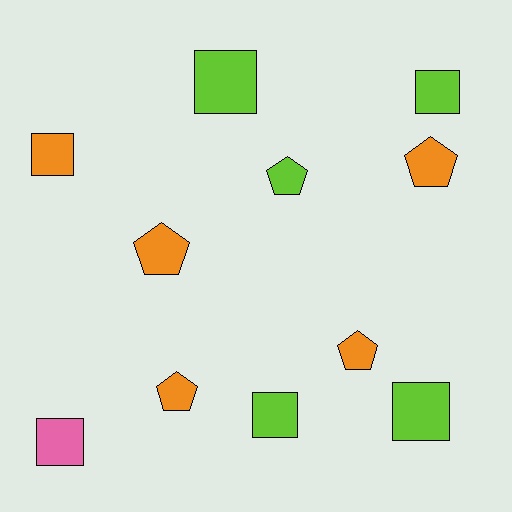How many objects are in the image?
There are 11 objects.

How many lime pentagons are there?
There is 1 lime pentagon.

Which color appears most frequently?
Lime, with 5 objects.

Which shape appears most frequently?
Square, with 6 objects.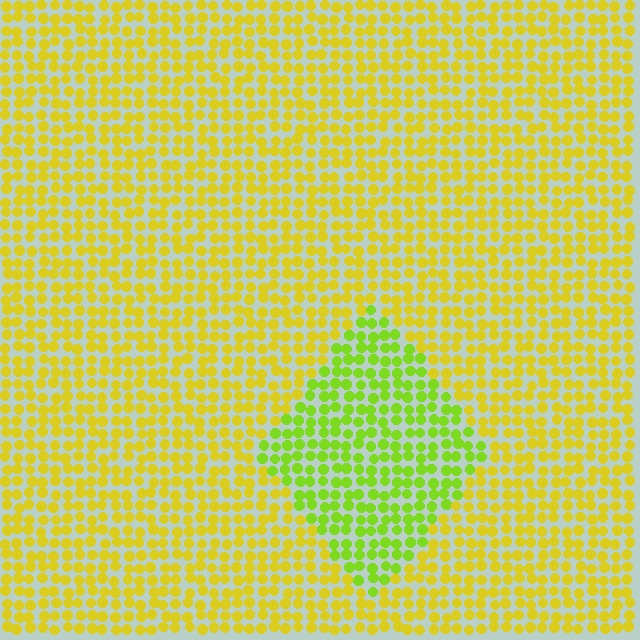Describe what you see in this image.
The image is filled with small yellow elements in a uniform arrangement. A diamond-shaped region is visible where the elements are tinted to a slightly different hue, forming a subtle color boundary.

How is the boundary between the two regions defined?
The boundary is defined purely by a slight shift in hue (about 35 degrees). Spacing, size, and orientation are identical on both sides.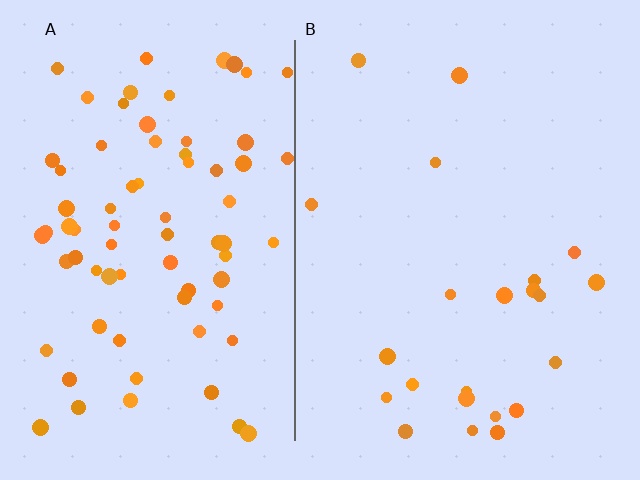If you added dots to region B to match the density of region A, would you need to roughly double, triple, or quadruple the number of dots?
Approximately triple.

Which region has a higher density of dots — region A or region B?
A (the left).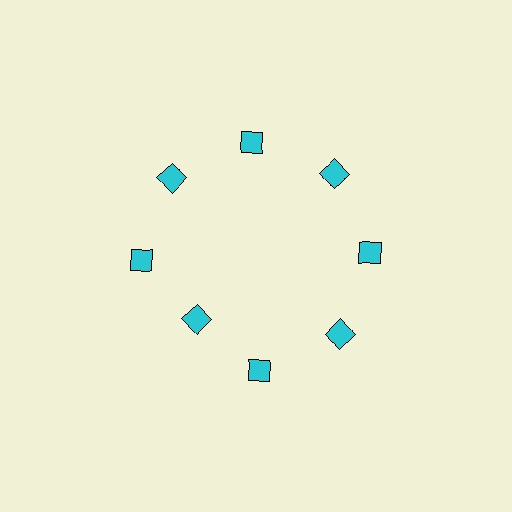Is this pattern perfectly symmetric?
No. The 8 cyan squares are arranged in a ring, but one element near the 8 o'clock position is pulled inward toward the center, breaking the 8-fold rotational symmetry.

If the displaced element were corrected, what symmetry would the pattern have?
It would have 8-fold rotational symmetry — the pattern would map onto itself every 45 degrees.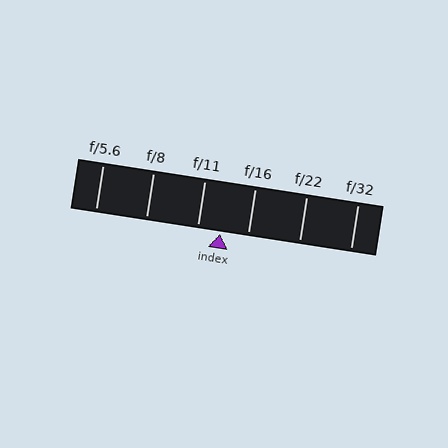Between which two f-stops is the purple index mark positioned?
The index mark is between f/11 and f/16.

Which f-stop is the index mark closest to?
The index mark is closest to f/11.